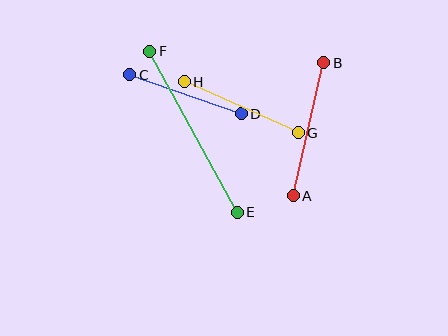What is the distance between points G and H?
The distance is approximately 125 pixels.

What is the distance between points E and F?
The distance is approximately 183 pixels.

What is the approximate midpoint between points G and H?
The midpoint is at approximately (241, 107) pixels.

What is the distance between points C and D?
The distance is approximately 118 pixels.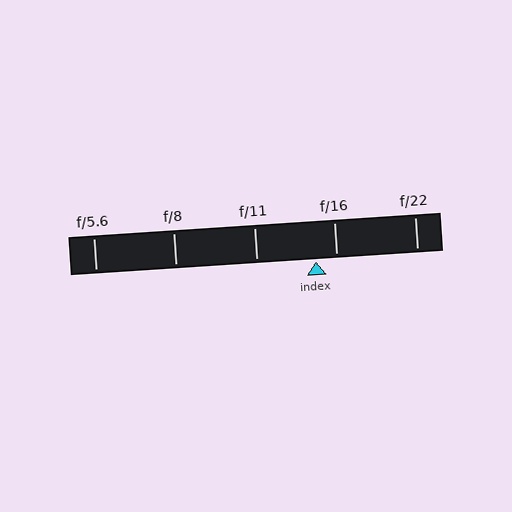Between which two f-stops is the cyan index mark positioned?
The index mark is between f/11 and f/16.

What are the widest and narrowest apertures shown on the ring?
The widest aperture shown is f/5.6 and the narrowest is f/22.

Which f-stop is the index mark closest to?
The index mark is closest to f/16.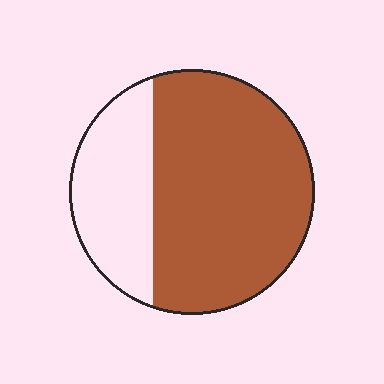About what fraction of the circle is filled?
About two thirds (2/3).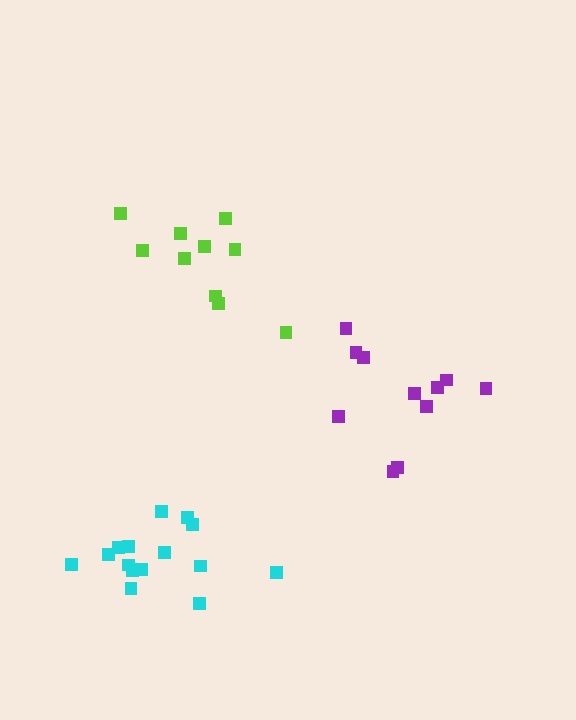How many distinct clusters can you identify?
There are 3 distinct clusters.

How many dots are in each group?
Group 1: 15 dots, Group 2: 11 dots, Group 3: 10 dots (36 total).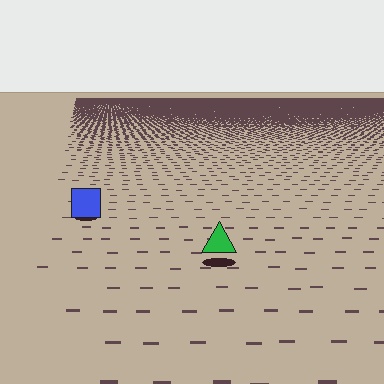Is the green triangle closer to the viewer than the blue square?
Yes. The green triangle is closer — you can tell from the texture gradient: the ground texture is coarser near it.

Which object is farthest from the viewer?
The blue square is farthest from the viewer. It appears smaller and the ground texture around it is denser.